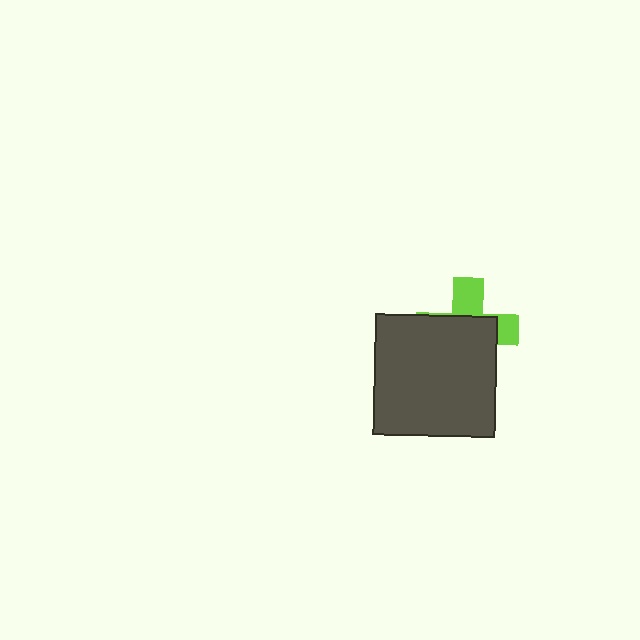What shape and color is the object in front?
The object in front is a dark gray square.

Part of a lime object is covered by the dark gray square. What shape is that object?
It is a cross.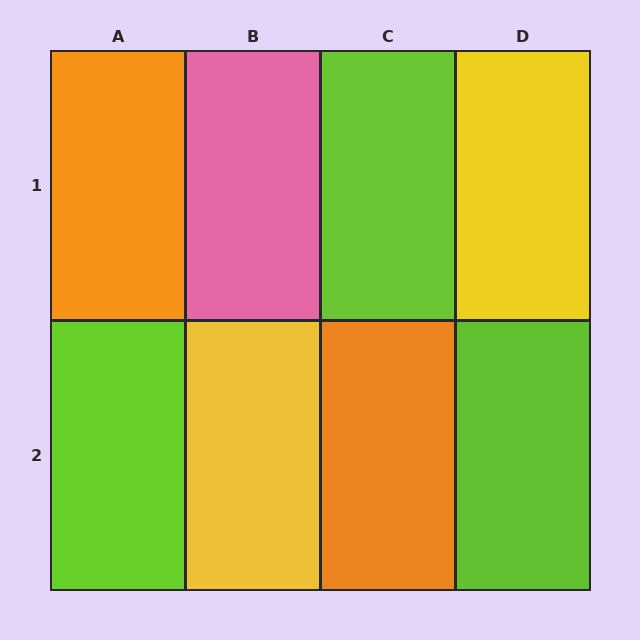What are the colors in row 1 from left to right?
Orange, pink, lime, yellow.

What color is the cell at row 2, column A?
Lime.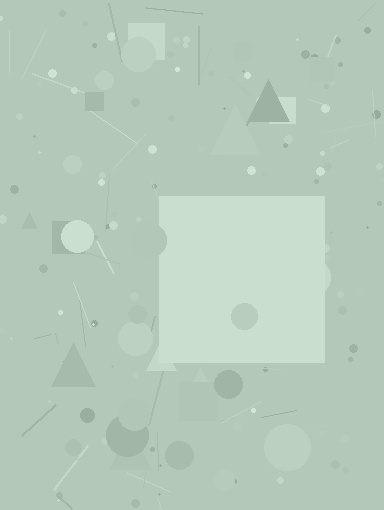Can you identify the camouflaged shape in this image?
The camouflaged shape is a square.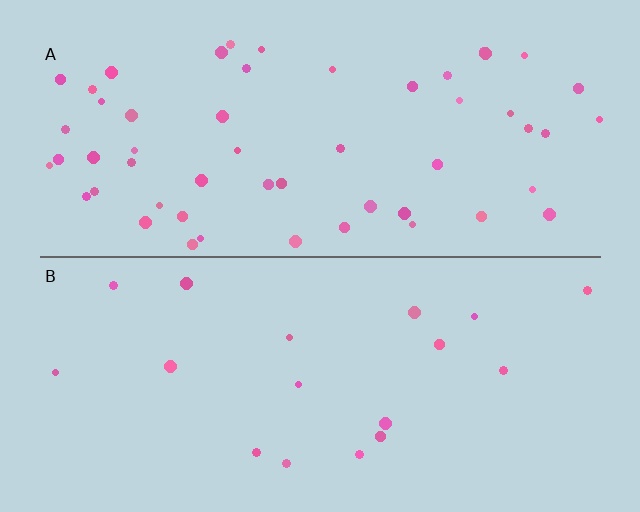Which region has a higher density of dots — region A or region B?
A (the top).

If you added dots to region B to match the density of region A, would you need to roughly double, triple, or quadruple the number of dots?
Approximately triple.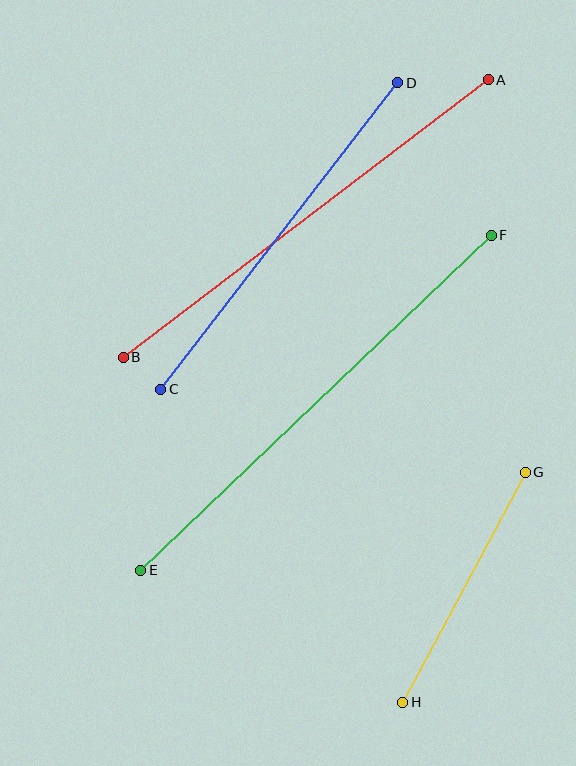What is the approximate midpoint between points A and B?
The midpoint is at approximately (306, 218) pixels.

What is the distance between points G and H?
The distance is approximately 260 pixels.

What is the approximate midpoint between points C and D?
The midpoint is at approximately (279, 236) pixels.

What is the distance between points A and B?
The distance is approximately 459 pixels.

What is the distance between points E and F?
The distance is approximately 485 pixels.